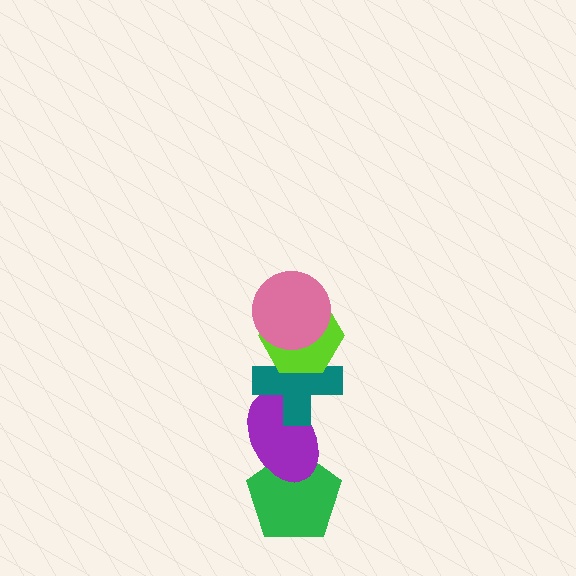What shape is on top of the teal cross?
The lime hexagon is on top of the teal cross.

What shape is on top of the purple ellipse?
The teal cross is on top of the purple ellipse.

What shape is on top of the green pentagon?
The purple ellipse is on top of the green pentagon.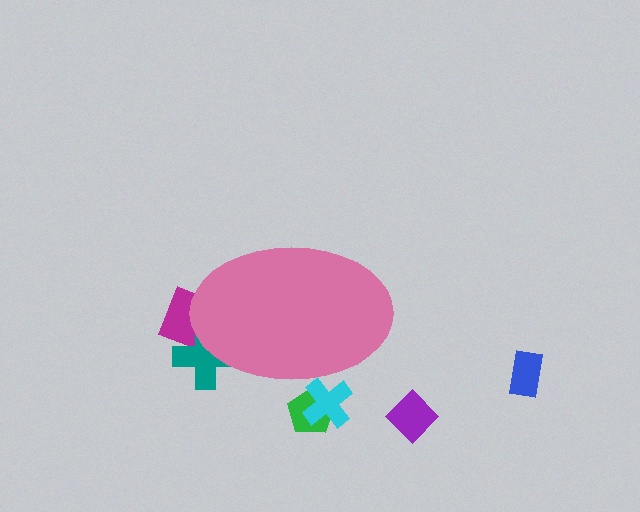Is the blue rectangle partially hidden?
No, the blue rectangle is fully visible.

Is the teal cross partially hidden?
Yes, the teal cross is partially hidden behind the pink ellipse.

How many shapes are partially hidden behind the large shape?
4 shapes are partially hidden.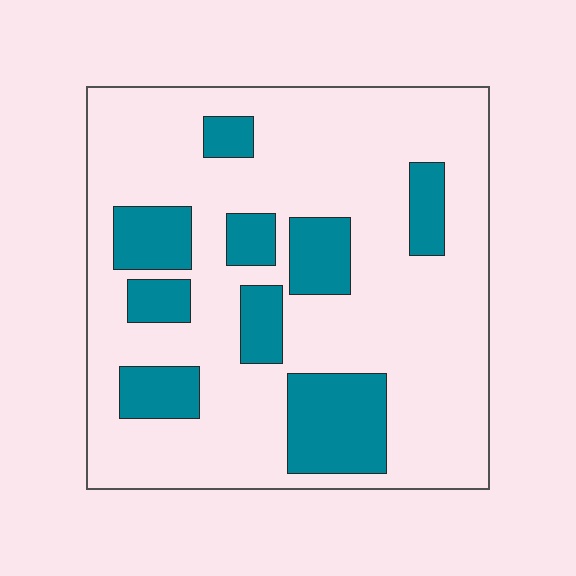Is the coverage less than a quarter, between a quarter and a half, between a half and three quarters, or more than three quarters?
Less than a quarter.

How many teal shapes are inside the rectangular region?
9.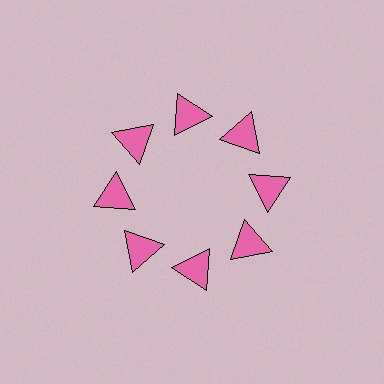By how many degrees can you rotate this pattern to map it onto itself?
The pattern maps onto itself every 45 degrees of rotation.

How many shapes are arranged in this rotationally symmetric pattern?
There are 8 shapes, arranged in 8 groups of 1.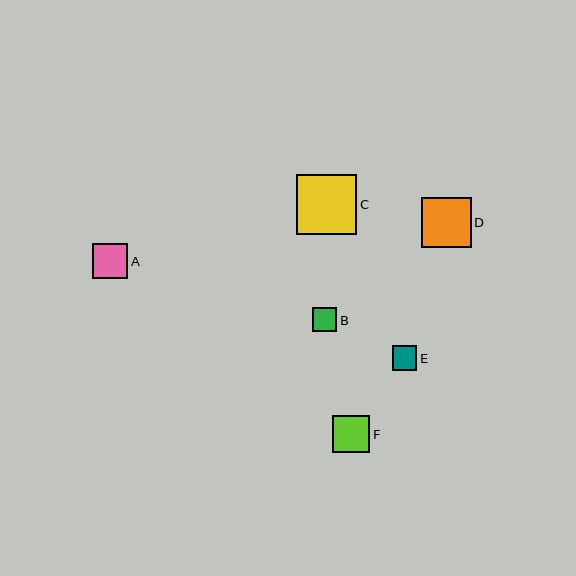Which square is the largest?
Square C is the largest with a size of approximately 60 pixels.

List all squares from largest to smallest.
From largest to smallest: C, D, F, A, E, B.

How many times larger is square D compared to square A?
Square D is approximately 1.4 times the size of square A.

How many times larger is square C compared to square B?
Square C is approximately 2.5 times the size of square B.